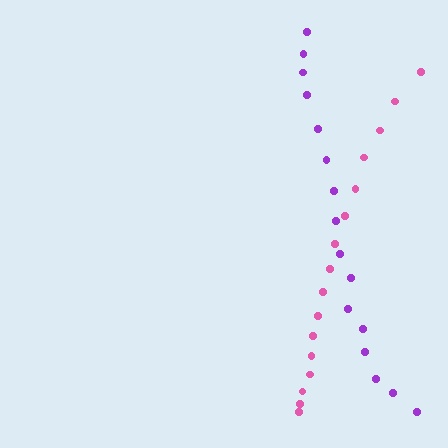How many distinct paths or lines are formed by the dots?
There are 2 distinct paths.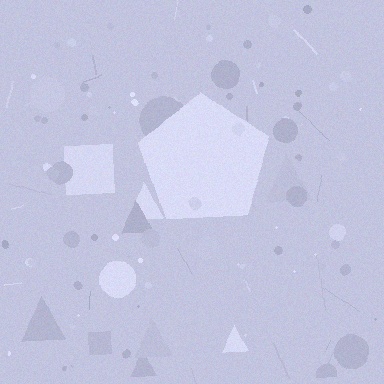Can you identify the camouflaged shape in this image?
The camouflaged shape is a pentagon.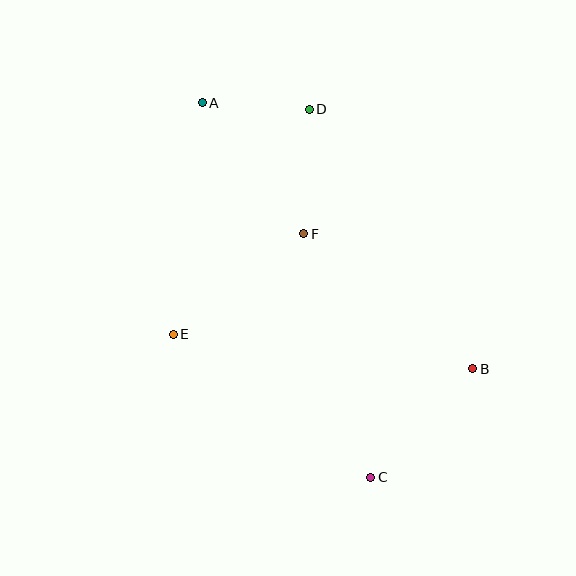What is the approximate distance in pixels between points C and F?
The distance between C and F is approximately 253 pixels.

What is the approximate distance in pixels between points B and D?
The distance between B and D is approximately 307 pixels.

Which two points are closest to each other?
Points A and D are closest to each other.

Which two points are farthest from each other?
Points A and C are farthest from each other.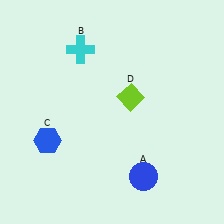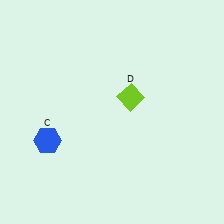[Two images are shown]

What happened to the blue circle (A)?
The blue circle (A) was removed in Image 2. It was in the bottom-right area of Image 1.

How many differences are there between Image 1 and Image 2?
There are 2 differences between the two images.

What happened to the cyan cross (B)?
The cyan cross (B) was removed in Image 2. It was in the top-left area of Image 1.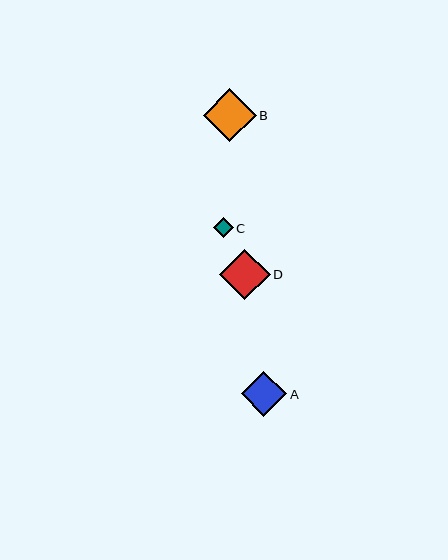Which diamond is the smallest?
Diamond C is the smallest with a size of approximately 20 pixels.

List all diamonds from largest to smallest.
From largest to smallest: B, D, A, C.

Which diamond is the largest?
Diamond B is the largest with a size of approximately 53 pixels.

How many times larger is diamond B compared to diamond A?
Diamond B is approximately 1.2 times the size of diamond A.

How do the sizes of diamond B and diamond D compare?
Diamond B and diamond D are approximately the same size.